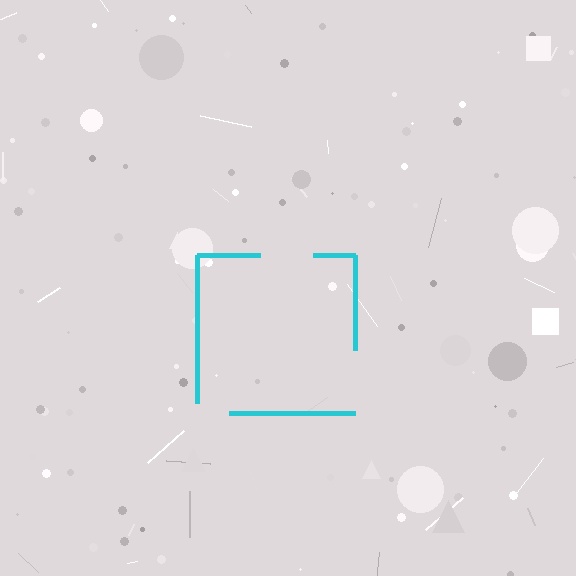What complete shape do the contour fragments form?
The contour fragments form a square.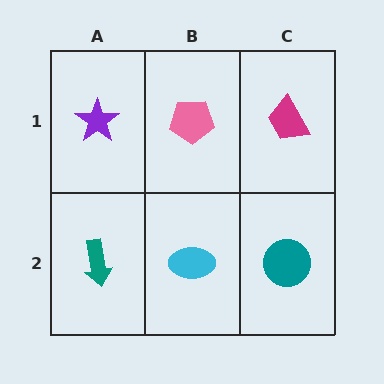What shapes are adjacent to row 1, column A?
A teal arrow (row 2, column A), a pink pentagon (row 1, column B).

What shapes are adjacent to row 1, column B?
A cyan ellipse (row 2, column B), a purple star (row 1, column A), a magenta trapezoid (row 1, column C).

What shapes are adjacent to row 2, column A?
A purple star (row 1, column A), a cyan ellipse (row 2, column B).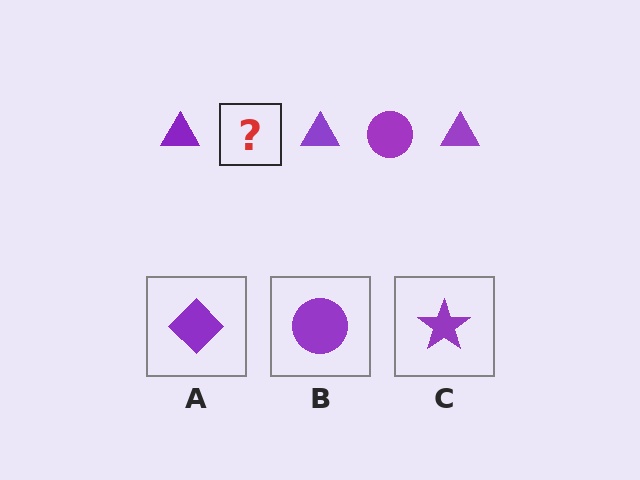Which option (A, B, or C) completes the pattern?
B.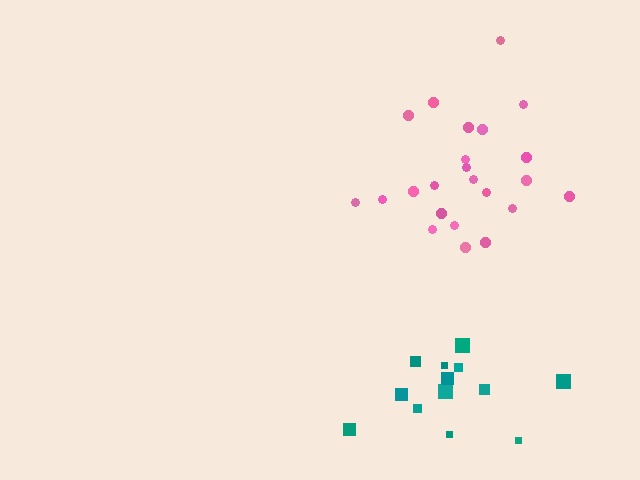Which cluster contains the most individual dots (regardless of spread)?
Pink (23).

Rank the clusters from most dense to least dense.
pink, teal.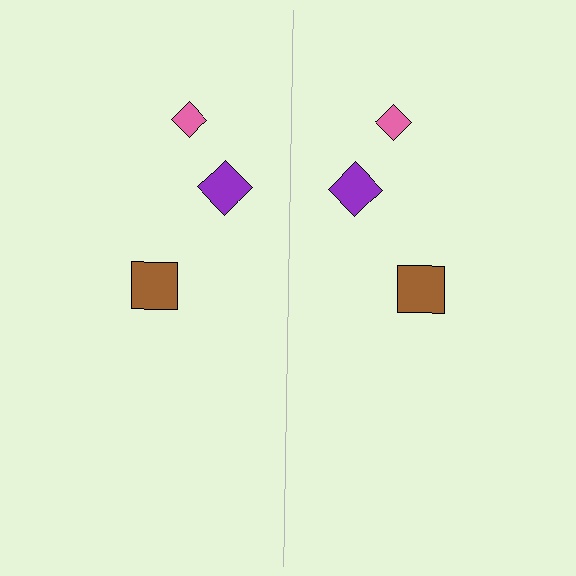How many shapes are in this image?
There are 6 shapes in this image.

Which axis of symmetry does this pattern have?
The pattern has a vertical axis of symmetry running through the center of the image.